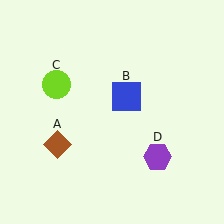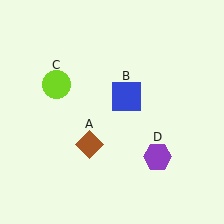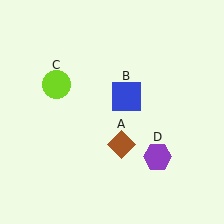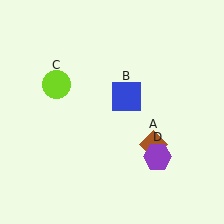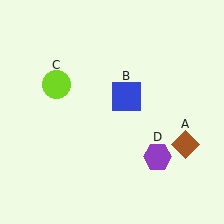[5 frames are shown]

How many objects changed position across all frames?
1 object changed position: brown diamond (object A).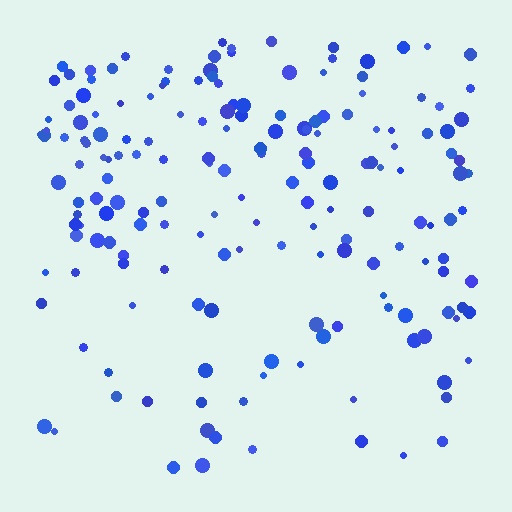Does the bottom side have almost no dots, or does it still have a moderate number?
Still a moderate number, just noticeably fewer than the top.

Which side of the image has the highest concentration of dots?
The top.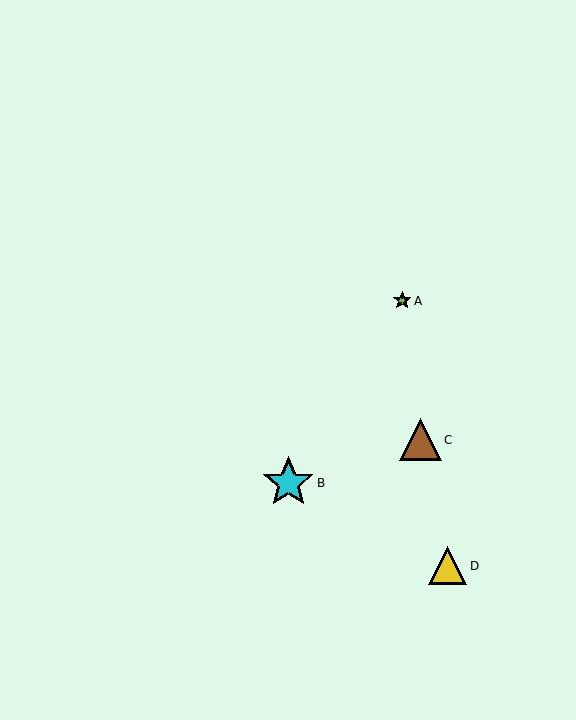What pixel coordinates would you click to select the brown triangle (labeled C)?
Click at (420, 440) to select the brown triangle C.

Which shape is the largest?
The cyan star (labeled B) is the largest.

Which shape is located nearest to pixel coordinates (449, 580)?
The yellow triangle (labeled D) at (448, 566) is nearest to that location.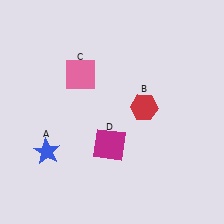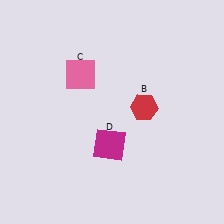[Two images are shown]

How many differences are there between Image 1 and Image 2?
There is 1 difference between the two images.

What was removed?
The blue star (A) was removed in Image 2.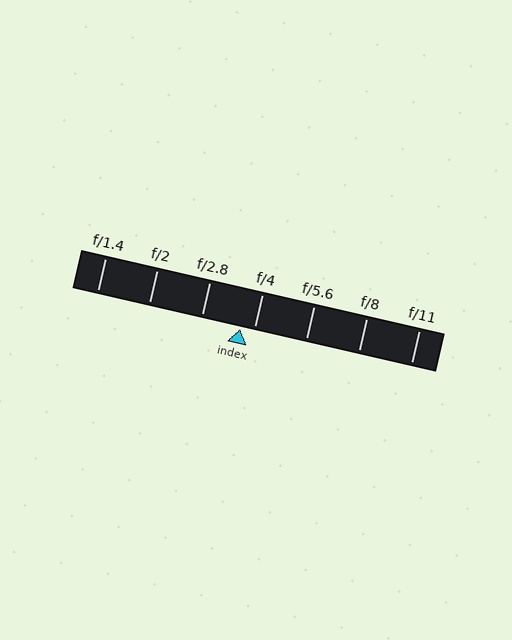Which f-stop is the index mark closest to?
The index mark is closest to f/4.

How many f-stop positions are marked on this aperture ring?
There are 7 f-stop positions marked.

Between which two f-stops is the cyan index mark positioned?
The index mark is between f/2.8 and f/4.